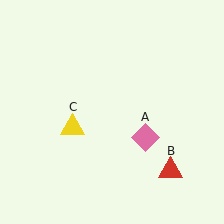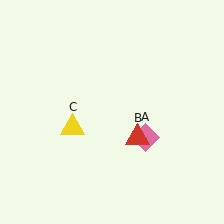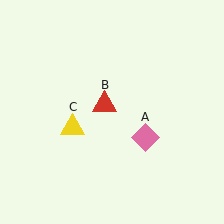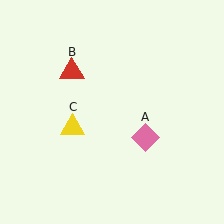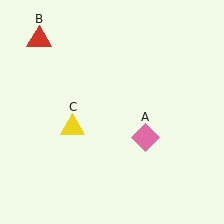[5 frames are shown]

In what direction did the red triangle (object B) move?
The red triangle (object B) moved up and to the left.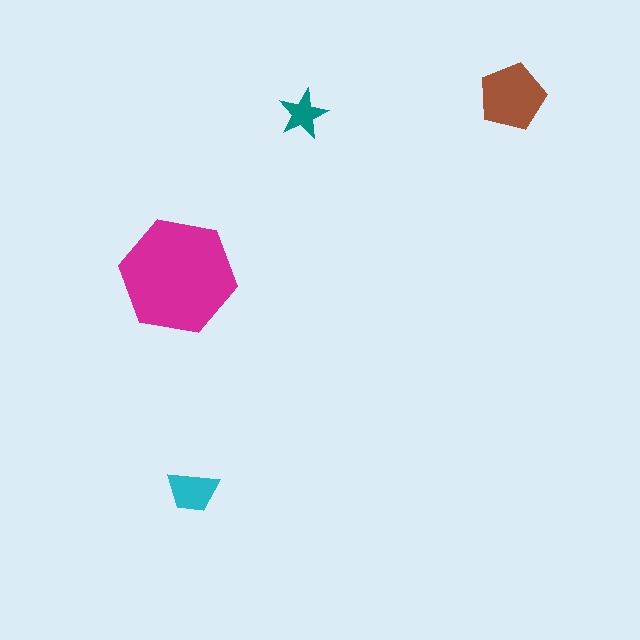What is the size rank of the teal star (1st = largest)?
4th.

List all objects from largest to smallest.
The magenta hexagon, the brown pentagon, the cyan trapezoid, the teal star.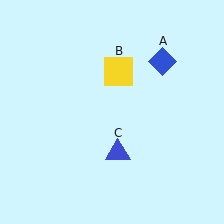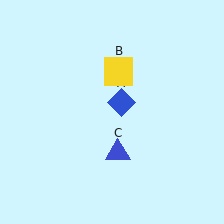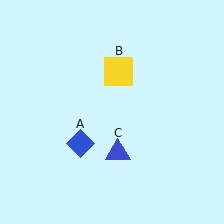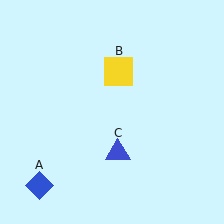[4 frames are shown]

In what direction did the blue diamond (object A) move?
The blue diamond (object A) moved down and to the left.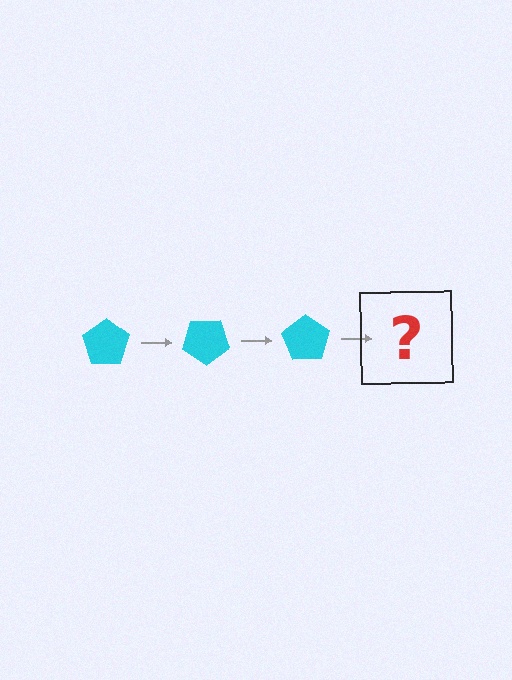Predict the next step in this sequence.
The next step is a cyan pentagon rotated 105 degrees.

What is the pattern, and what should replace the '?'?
The pattern is that the pentagon rotates 35 degrees each step. The '?' should be a cyan pentagon rotated 105 degrees.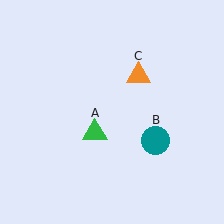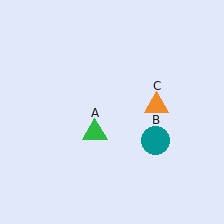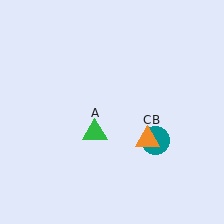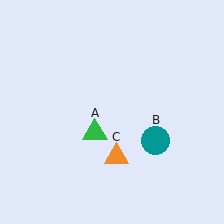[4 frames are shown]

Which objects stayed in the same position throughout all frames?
Green triangle (object A) and teal circle (object B) remained stationary.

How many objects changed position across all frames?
1 object changed position: orange triangle (object C).